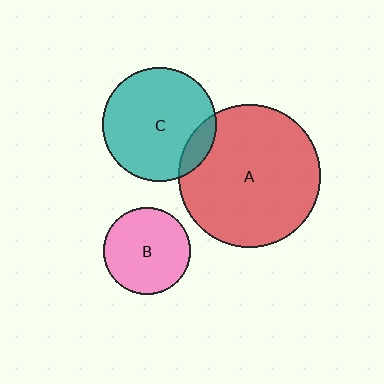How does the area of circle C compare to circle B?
Approximately 1.7 times.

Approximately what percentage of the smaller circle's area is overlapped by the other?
Approximately 15%.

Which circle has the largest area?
Circle A (red).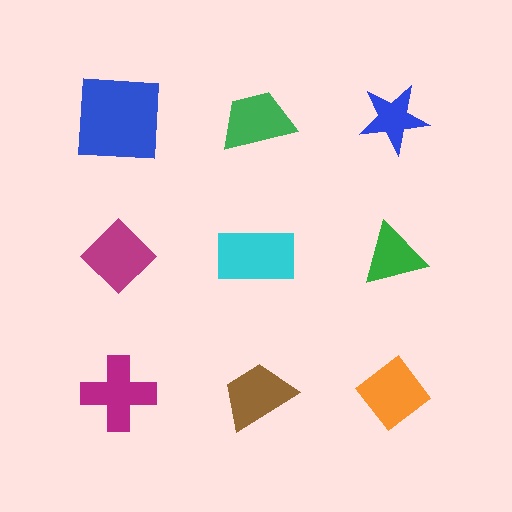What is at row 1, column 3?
A blue star.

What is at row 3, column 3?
An orange diamond.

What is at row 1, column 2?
A green trapezoid.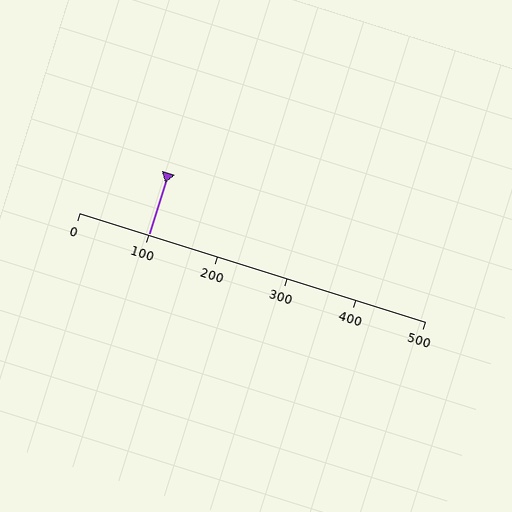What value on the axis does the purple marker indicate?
The marker indicates approximately 100.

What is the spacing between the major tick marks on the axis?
The major ticks are spaced 100 apart.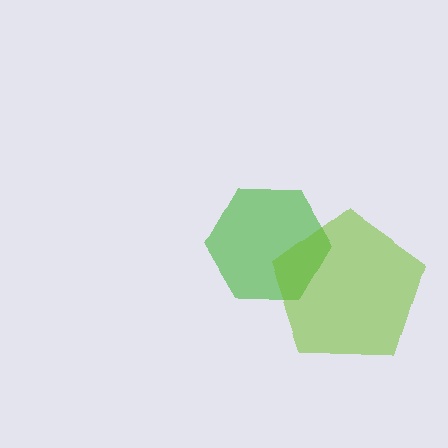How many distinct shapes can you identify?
There are 2 distinct shapes: a green hexagon, a lime pentagon.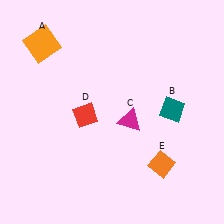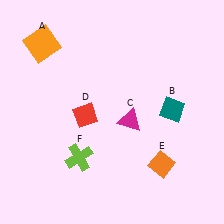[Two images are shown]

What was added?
A lime cross (F) was added in Image 2.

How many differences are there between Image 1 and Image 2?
There is 1 difference between the two images.